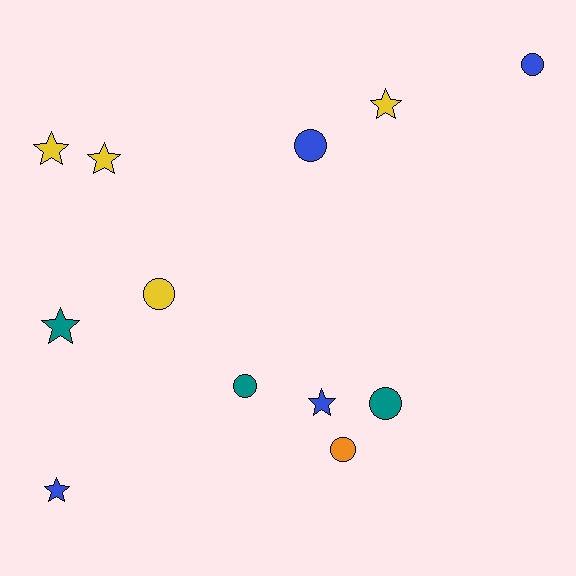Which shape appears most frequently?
Star, with 6 objects.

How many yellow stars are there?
There are 3 yellow stars.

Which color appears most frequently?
Blue, with 4 objects.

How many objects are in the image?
There are 12 objects.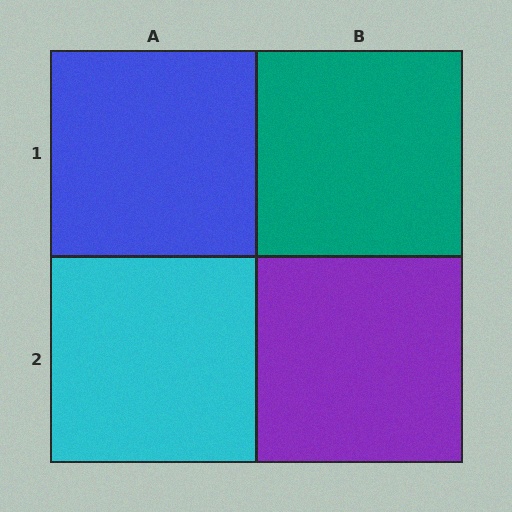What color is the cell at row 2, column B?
Purple.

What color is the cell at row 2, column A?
Cyan.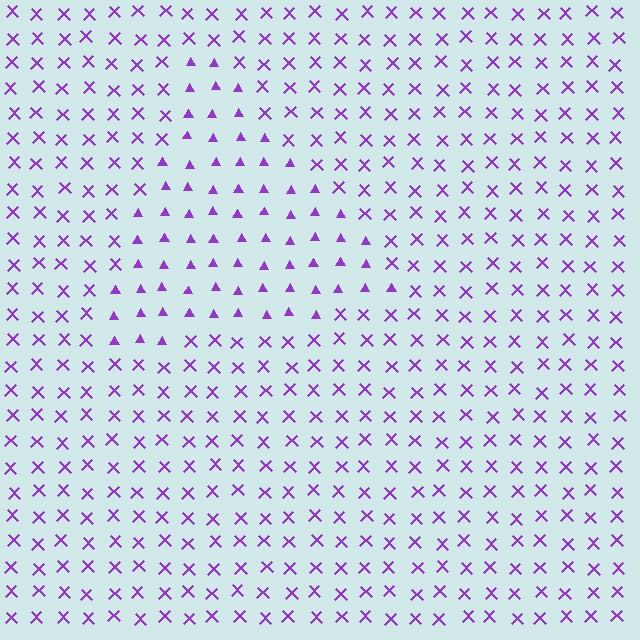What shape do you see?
I see a triangle.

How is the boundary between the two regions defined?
The boundary is defined by a change in element shape: triangles inside vs. X marks outside. All elements share the same color and spacing.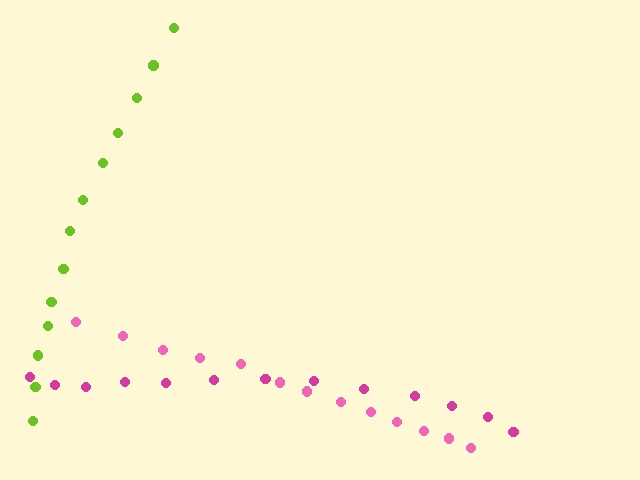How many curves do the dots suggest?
There are 3 distinct paths.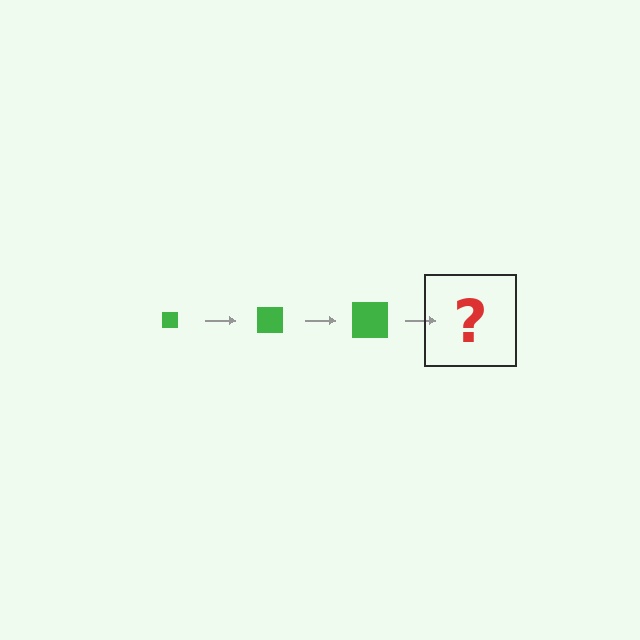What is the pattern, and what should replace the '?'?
The pattern is that the square gets progressively larger each step. The '?' should be a green square, larger than the previous one.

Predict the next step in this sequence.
The next step is a green square, larger than the previous one.